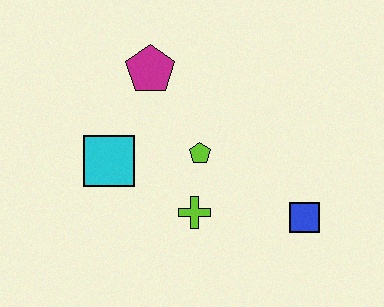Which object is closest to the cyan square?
The lime pentagon is closest to the cyan square.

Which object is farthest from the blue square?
The magenta pentagon is farthest from the blue square.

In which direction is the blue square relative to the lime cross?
The blue square is to the right of the lime cross.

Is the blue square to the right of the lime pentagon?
Yes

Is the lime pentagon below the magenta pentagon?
Yes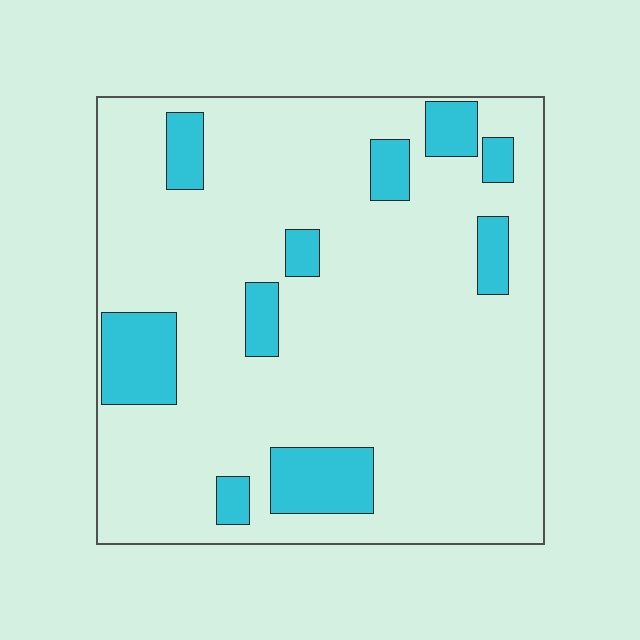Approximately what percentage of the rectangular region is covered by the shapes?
Approximately 15%.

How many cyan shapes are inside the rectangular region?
10.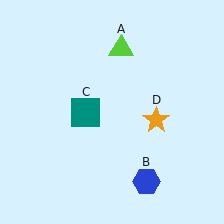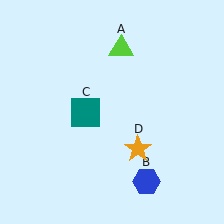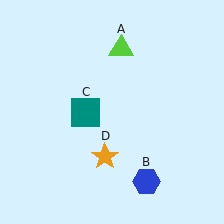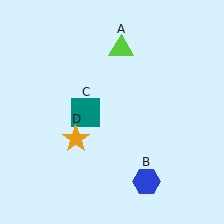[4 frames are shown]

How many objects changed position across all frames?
1 object changed position: orange star (object D).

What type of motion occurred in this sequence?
The orange star (object D) rotated clockwise around the center of the scene.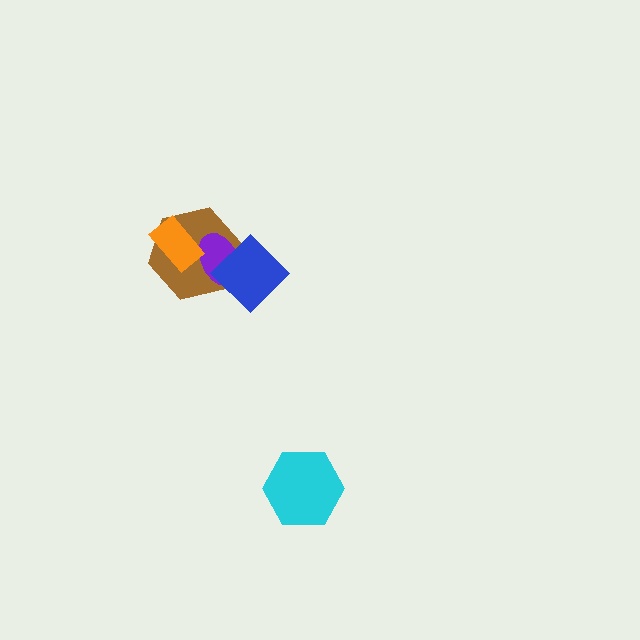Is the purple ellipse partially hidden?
Yes, it is partially covered by another shape.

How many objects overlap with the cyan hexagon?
0 objects overlap with the cyan hexagon.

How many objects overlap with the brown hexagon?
3 objects overlap with the brown hexagon.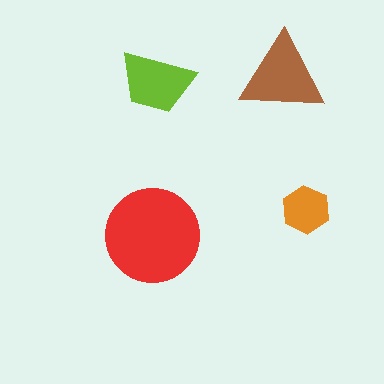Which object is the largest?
The red circle.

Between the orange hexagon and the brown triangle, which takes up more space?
The brown triangle.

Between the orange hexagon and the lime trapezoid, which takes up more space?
The lime trapezoid.